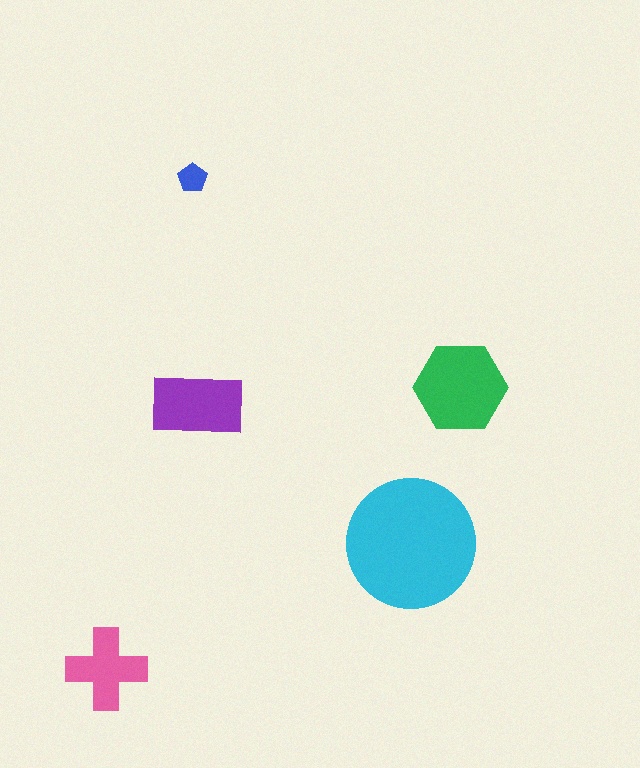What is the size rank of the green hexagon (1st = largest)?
2nd.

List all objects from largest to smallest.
The cyan circle, the green hexagon, the purple rectangle, the pink cross, the blue pentagon.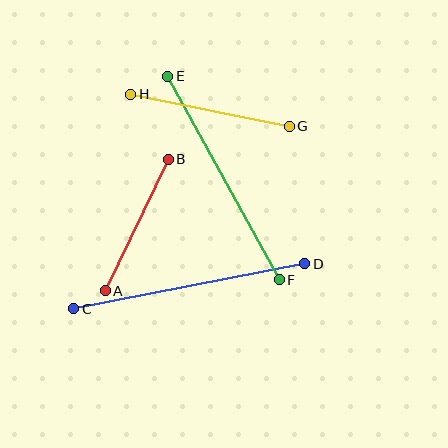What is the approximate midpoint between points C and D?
The midpoint is at approximately (189, 286) pixels.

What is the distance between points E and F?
The distance is approximately 232 pixels.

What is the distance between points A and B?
The distance is approximately 146 pixels.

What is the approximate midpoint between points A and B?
The midpoint is at approximately (137, 225) pixels.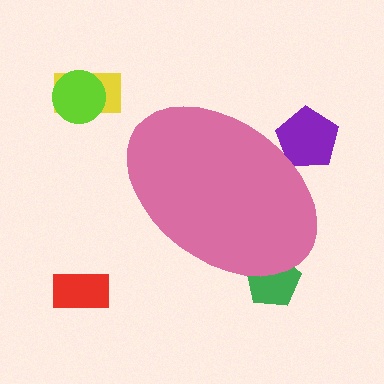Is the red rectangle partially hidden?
No, the red rectangle is fully visible.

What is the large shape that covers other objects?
A pink ellipse.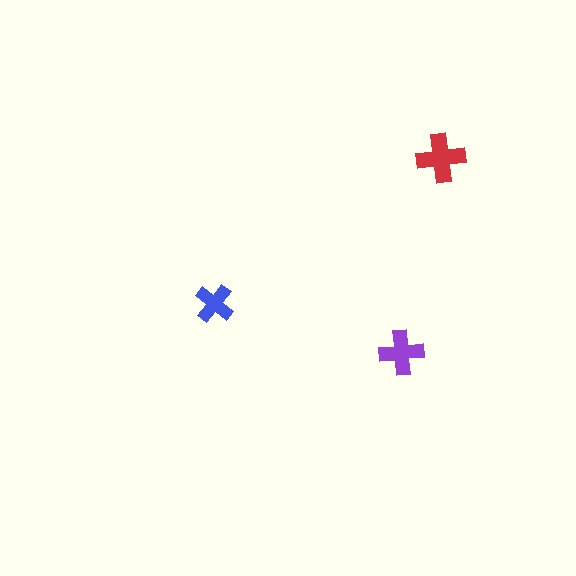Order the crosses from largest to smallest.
the red one, the purple one, the blue one.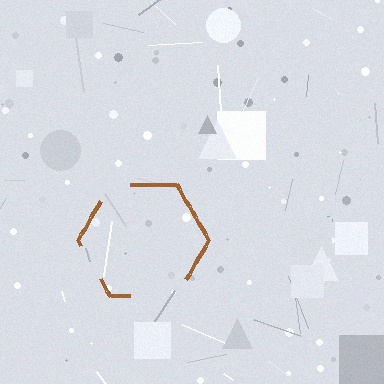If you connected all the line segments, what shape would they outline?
They would outline a hexagon.